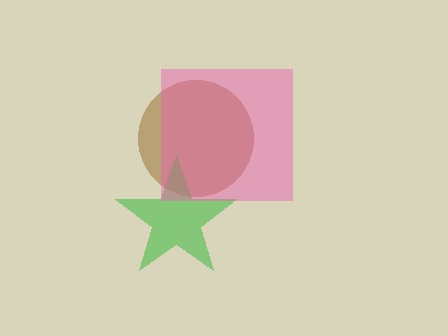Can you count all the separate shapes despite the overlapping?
Yes, there are 3 separate shapes.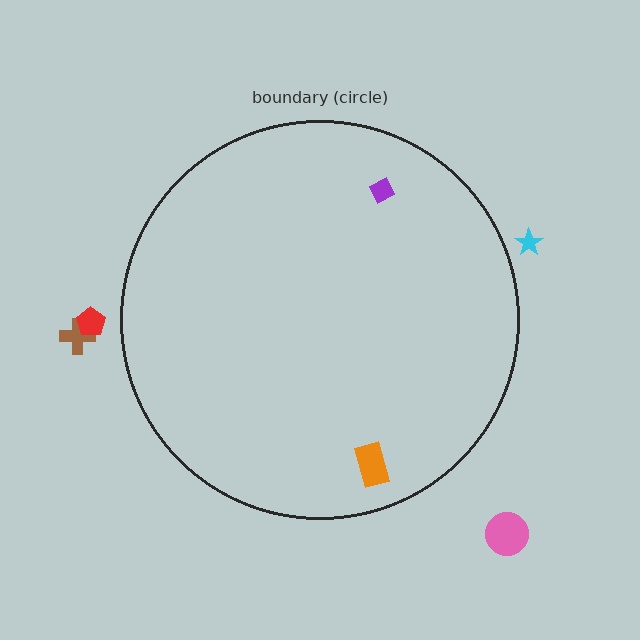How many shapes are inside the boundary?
2 inside, 4 outside.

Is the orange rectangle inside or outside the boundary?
Inside.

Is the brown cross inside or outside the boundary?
Outside.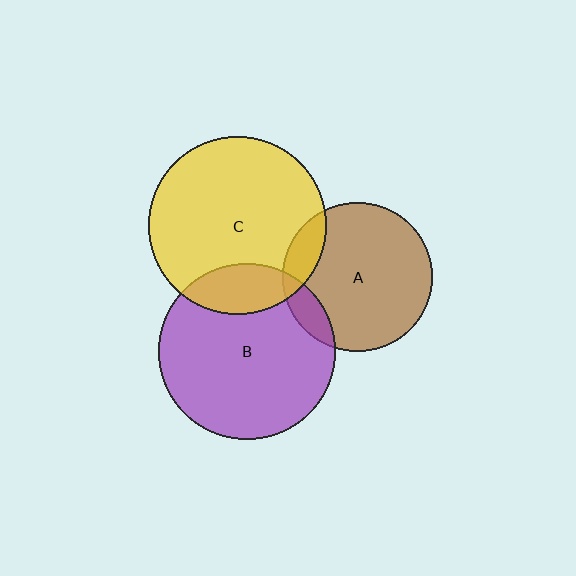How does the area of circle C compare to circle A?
Approximately 1.4 times.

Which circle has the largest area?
Circle C (yellow).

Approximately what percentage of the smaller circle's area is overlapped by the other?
Approximately 20%.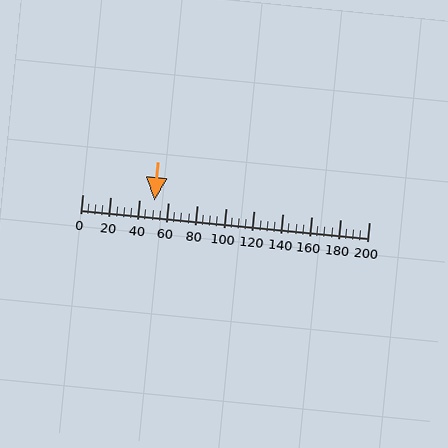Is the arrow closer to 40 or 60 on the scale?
The arrow is closer to 60.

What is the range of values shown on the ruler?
The ruler shows values from 0 to 200.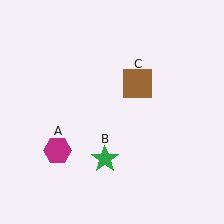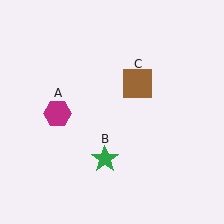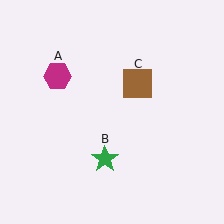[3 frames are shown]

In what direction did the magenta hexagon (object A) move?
The magenta hexagon (object A) moved up.